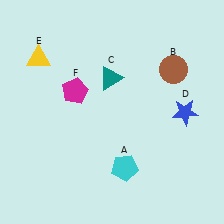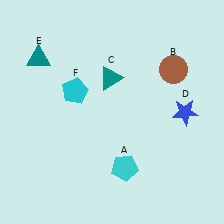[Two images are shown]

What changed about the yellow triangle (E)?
In Image 1, E is yellow. In Image 2, it changed to teal.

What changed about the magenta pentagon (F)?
In Image 1, F is magenta. In Image 2, it changed to cyan.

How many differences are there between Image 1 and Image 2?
There are 2 differences between the two images.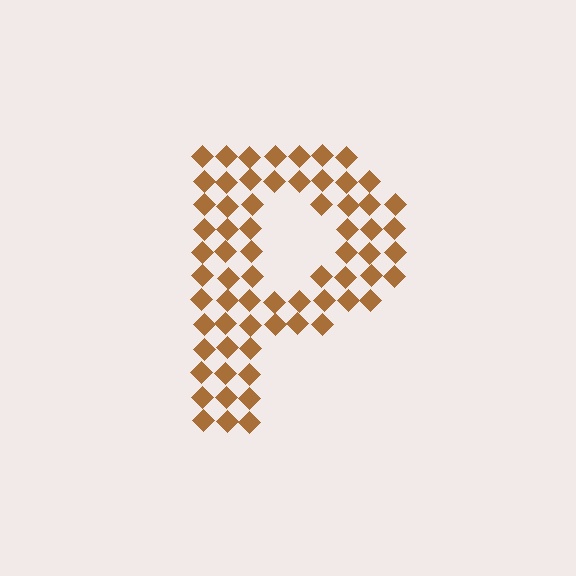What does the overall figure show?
The overall figure shows the letter P.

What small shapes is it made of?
It is made of small diamonds.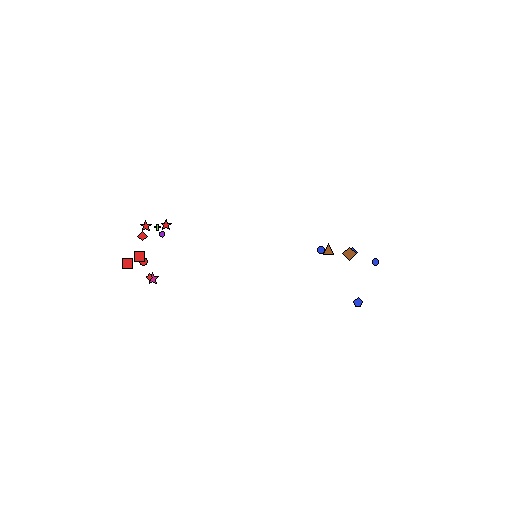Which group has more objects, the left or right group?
The left group.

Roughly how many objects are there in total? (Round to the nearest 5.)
Roughly 15 objects in total.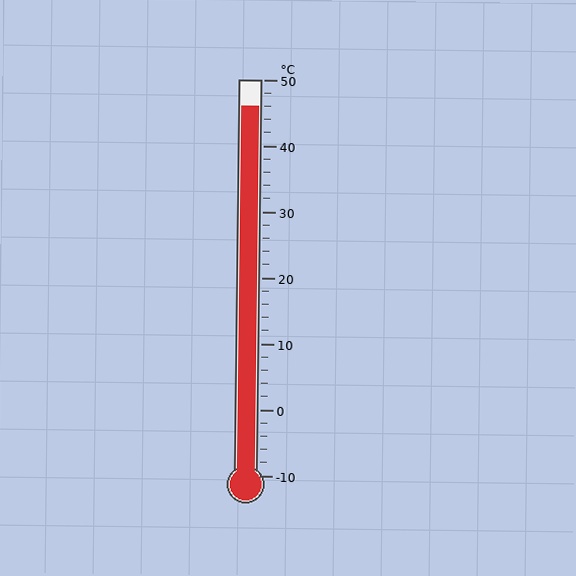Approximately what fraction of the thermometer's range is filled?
The thermometer is filled to approximately 95% of its range.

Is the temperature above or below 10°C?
The temperature is above 10°C.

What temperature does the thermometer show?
The thermometer shows approximately 46°C.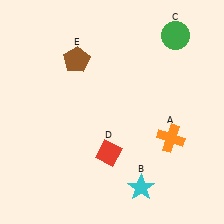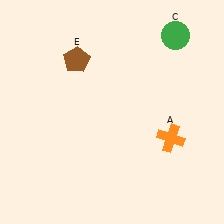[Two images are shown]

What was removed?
The cyan star (B), the red diamond (D) were removed in Image 2.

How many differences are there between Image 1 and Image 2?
There are 2 differences between the two images.